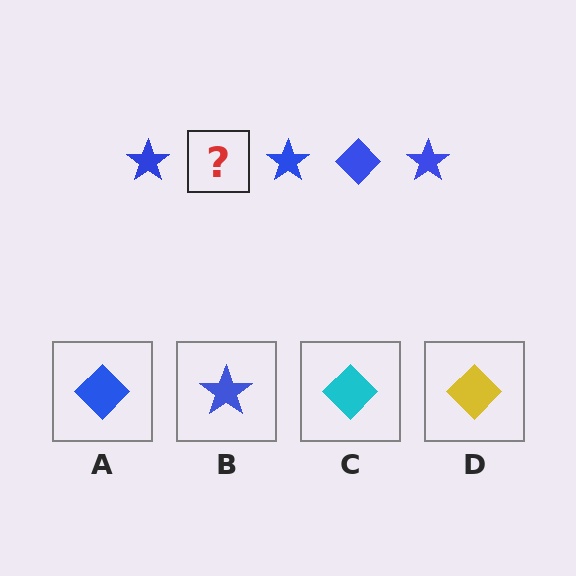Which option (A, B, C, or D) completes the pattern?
A.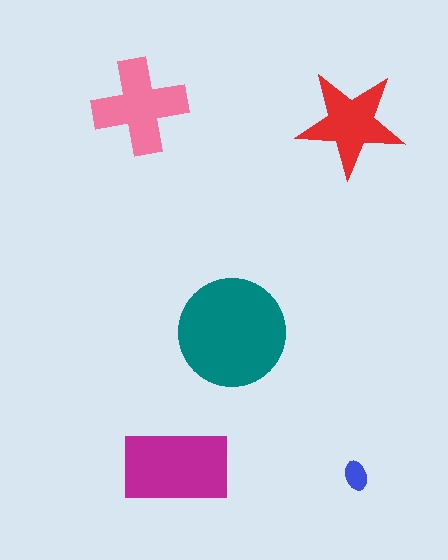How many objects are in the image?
There are 5 objects in the image.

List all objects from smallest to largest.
The blue ellipse, the red star, the pink cross, the magenta rectangle, the teal circle.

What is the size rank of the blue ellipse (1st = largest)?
5th.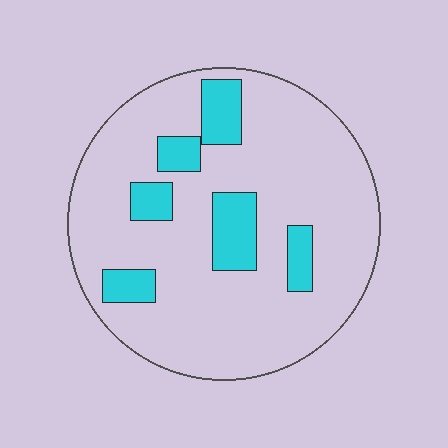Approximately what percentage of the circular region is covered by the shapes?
Approximately 15%.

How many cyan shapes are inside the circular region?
6.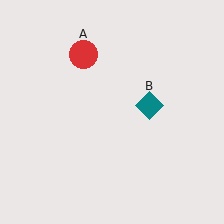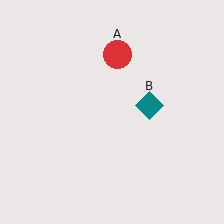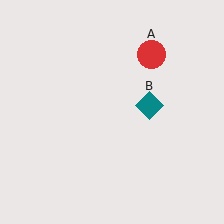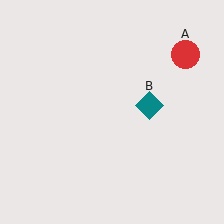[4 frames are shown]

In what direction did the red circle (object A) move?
The red circle (object A) moved right.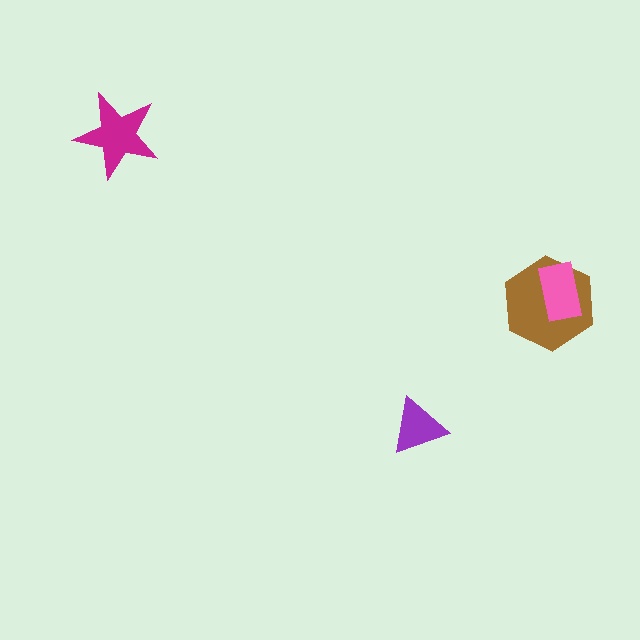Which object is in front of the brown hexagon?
The pink rectangle is in front of the brown hexagon.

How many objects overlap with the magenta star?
0 objects overlap with the magenta star.